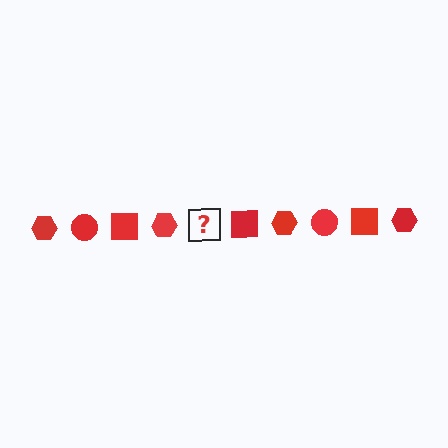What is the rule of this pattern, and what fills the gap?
The rule is that the pattern cycles through hexagon, circle, square shapes in red. The gap should be filled with a red circle.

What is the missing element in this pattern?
The missing element is a red circle.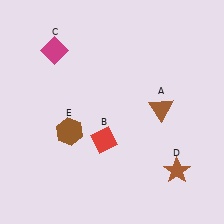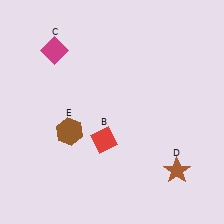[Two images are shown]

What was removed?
The brown triangle (A) was removed in Image 2.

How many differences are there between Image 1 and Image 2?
There is 1 difference between the two images.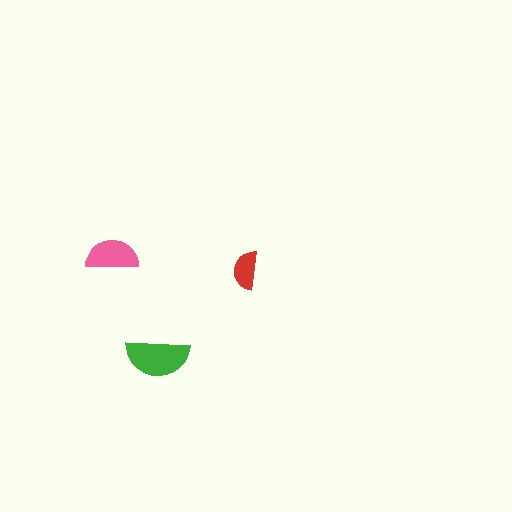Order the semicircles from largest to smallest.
the green one, the pink one, the red one.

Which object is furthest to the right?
The red semicircle is rightmost.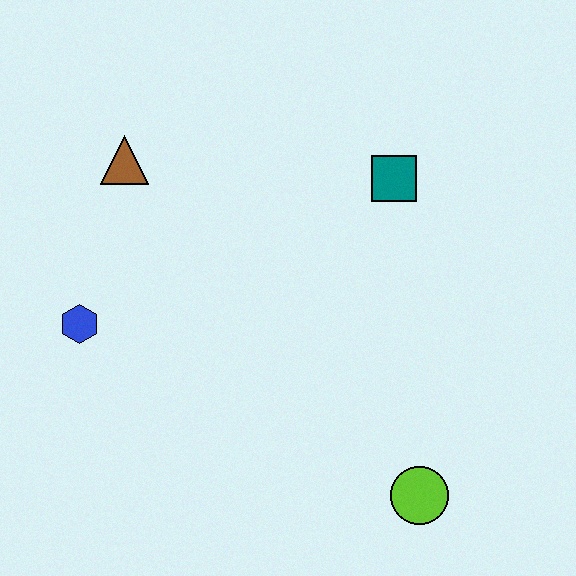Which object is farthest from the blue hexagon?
The lime circle is farthest from the blue hexagon.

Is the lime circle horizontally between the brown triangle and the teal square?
No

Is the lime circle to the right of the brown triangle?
Yes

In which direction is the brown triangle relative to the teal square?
The brown triangle is to the left of the teal square.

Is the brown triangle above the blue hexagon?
Yes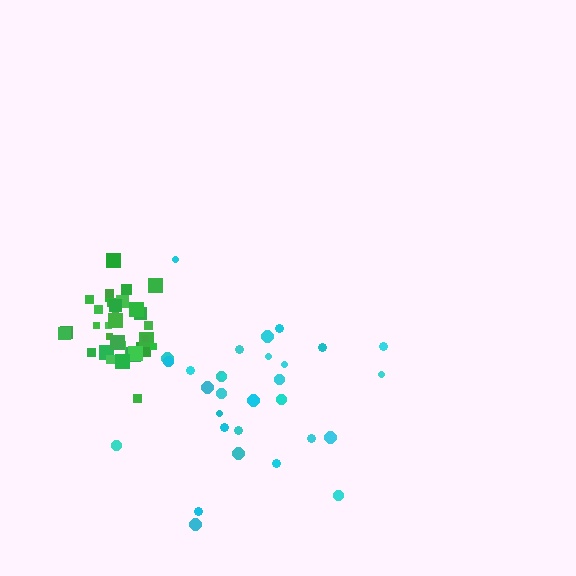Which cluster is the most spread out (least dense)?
Cyan.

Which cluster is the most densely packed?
Green.